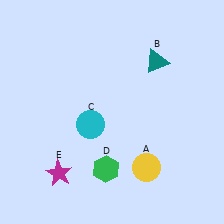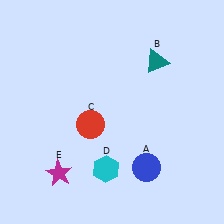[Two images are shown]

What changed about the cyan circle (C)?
In Image 1, C is cyan. In Image 2, it changed to red.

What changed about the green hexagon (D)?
In Image 1, D is green. In Image 2, it changed to cyan.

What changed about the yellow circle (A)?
In Image 1, A is yellow. In Image 2, it changed to blue.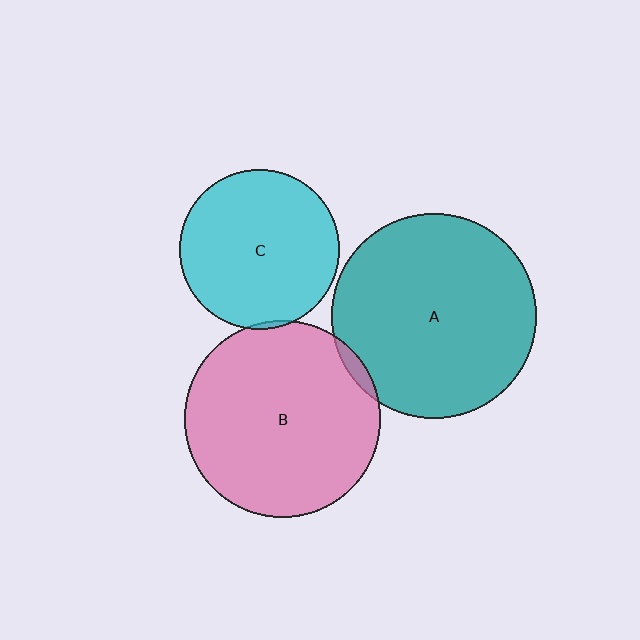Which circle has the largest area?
Circle A (teal).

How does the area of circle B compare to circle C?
Approximately 1.5 times.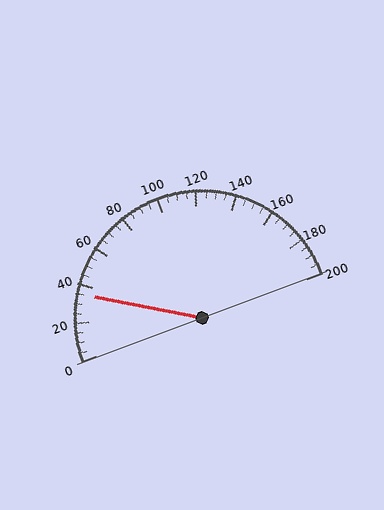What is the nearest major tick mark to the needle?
The nearest major tick mark is 40.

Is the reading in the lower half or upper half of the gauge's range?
The reading is in the lower half of the range (0 to 200).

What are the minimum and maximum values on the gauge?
The gauge ranges from 0 to 200.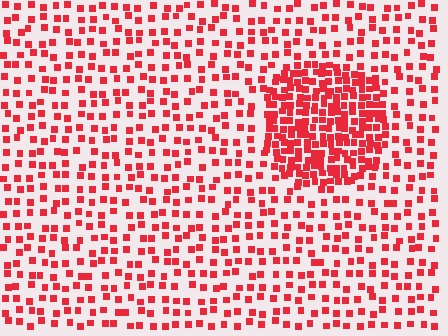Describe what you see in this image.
The image contains small red elements arranged at two different densities. A circle-shaped region is visible where the elements are more densely packed than the surrounding area.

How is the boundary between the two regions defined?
The boundary is defined by a change in element density (approximately 2.5x ratio). All elements are the same color, size, and shape.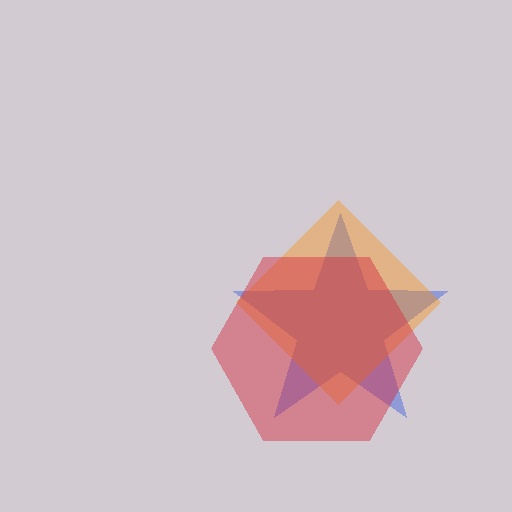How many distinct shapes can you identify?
There are 3 distinct shapes: a blue star, an orange diamond, a red hexagon.